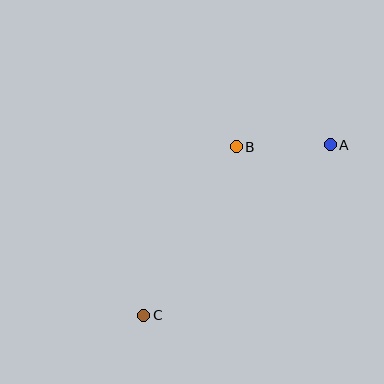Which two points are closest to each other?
Points A and B are closest to each other.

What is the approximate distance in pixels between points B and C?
The distance between B and C is approximately 192 pixels.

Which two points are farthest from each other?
Points A and C are farthest from each other.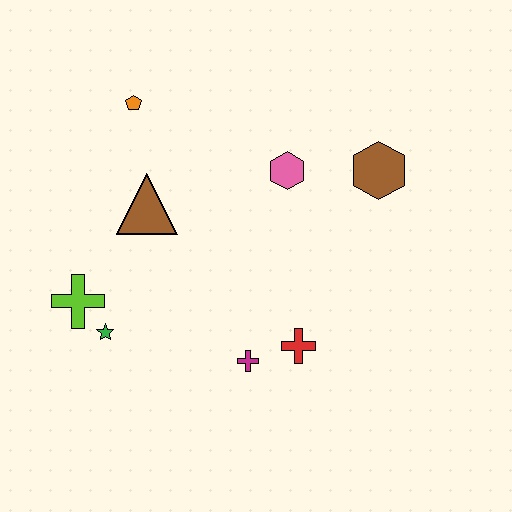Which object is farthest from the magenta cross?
The orange pentagon is farthest from the magenta cross.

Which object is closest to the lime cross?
The green star is closest to the lime cross.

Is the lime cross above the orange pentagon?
No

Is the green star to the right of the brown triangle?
No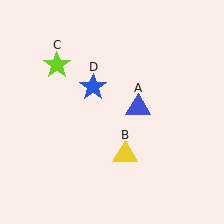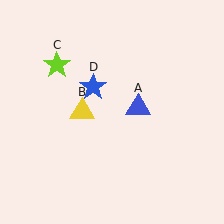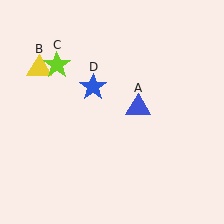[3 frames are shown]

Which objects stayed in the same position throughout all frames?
Blue triangle (object A) and lime star (object C) and blue star (object D) remained stationary.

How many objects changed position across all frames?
1 object changed position: yellow triangle (object B).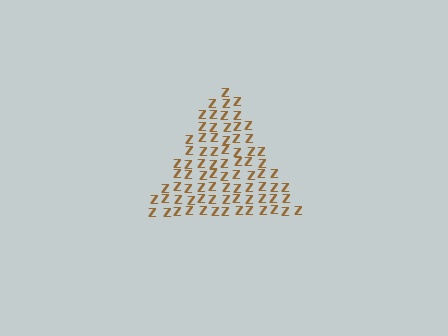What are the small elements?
The small elements are letter Z's.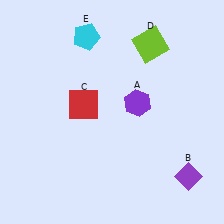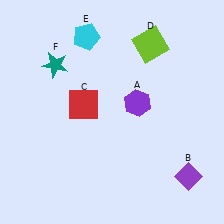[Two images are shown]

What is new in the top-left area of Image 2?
A teal star (F) was added in the top-left area of Image 2.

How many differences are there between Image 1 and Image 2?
There is 1 difference between the two images.